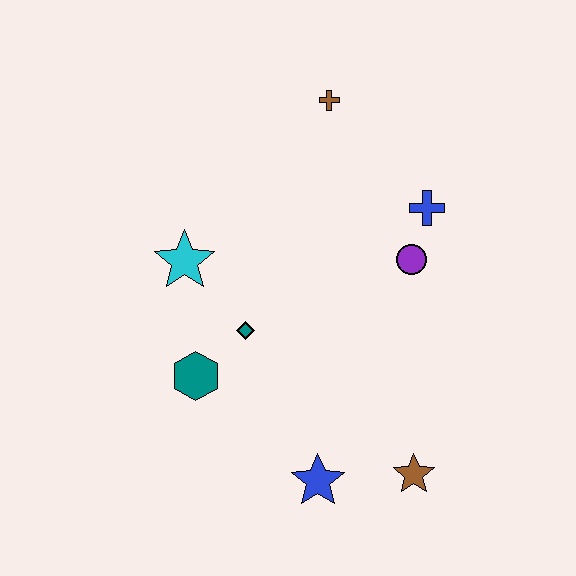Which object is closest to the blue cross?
The purple circle is closest to the blue cross.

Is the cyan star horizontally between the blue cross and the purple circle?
No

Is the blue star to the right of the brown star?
No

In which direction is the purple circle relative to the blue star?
The purple circle is above the blue star.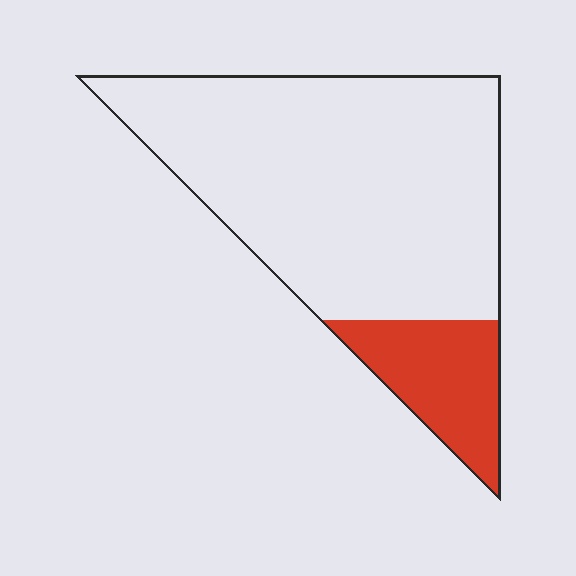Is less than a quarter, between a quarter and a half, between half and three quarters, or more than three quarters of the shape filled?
Less than a quarter.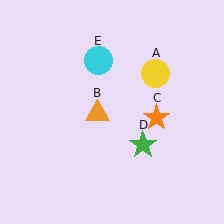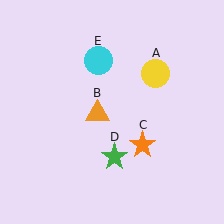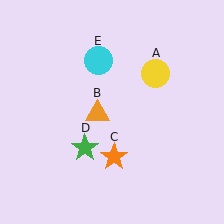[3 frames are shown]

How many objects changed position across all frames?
2 objects changed position: orange star (object C), green star (object D).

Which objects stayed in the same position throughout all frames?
Yellow circle (object A) and orange triangle (object B) and cyan circle (object E) remained stationary.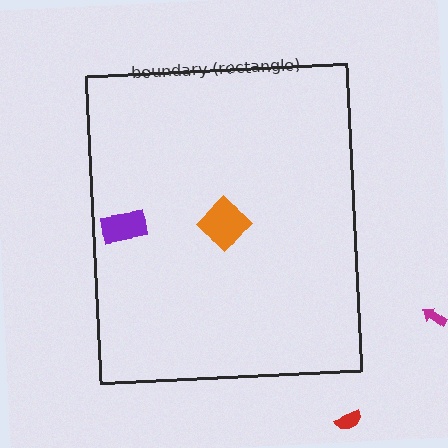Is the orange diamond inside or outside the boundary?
Inside.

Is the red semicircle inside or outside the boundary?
Outside.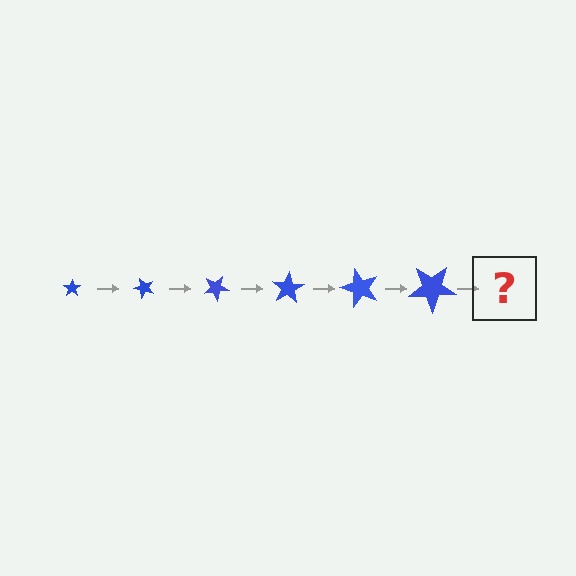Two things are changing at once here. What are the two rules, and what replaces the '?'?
The two rules are that the star grows larger each step and it rotates 50 degrees each step. The '?' should be a star, larger than the previous one and rotated 300 degrees from the start.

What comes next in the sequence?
The next element should be a star, larger than the previous one and rotated 300 degrees from the start.